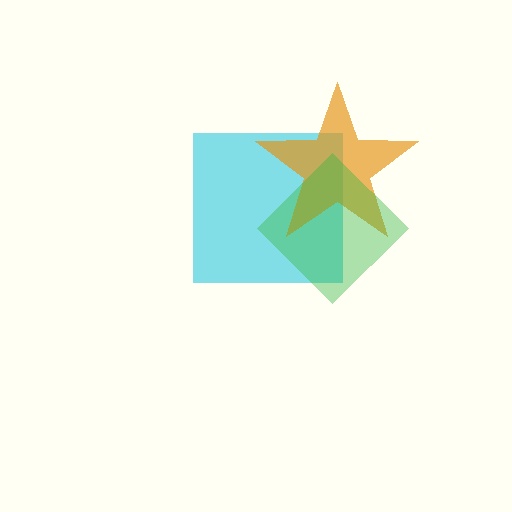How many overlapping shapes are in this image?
There are 3 overlapping shapes in the image.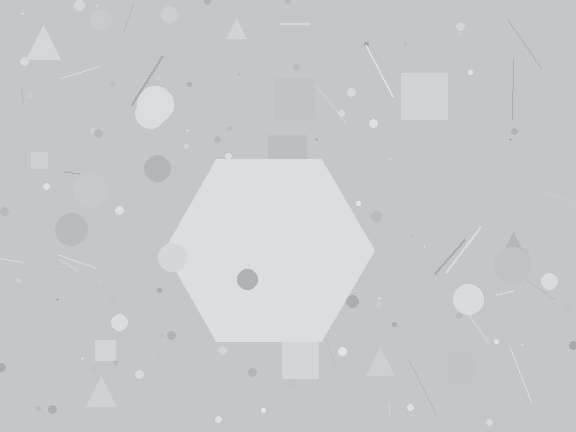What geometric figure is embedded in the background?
A hexagon is embedded in the background.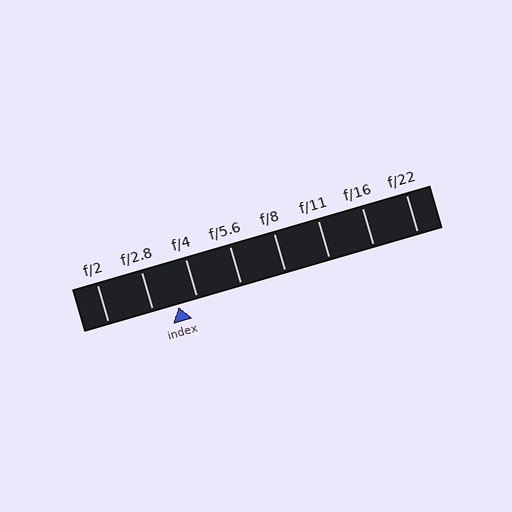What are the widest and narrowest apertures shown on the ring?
The widest aperture shown is f/2 and the narrowest is f/22.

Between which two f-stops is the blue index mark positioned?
The index mark is between f/2.8 and f/4.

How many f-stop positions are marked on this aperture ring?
There are 8 f-stop positions marked.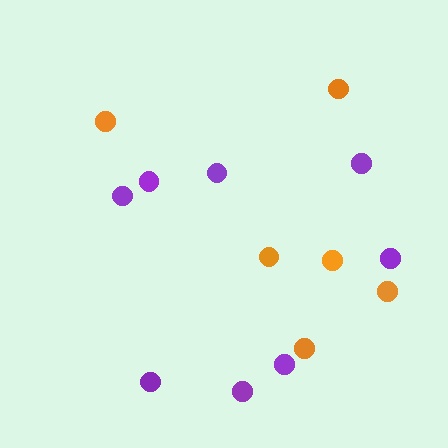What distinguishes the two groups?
There are 2 groups: one group of purple circles (8) and one group of orange circles (6).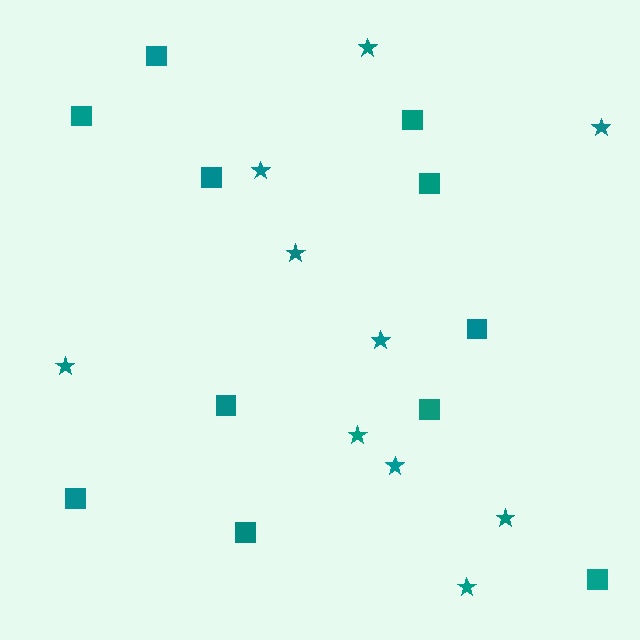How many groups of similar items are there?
There are 2 groups: one group of stars (10) and one group of squares (11).